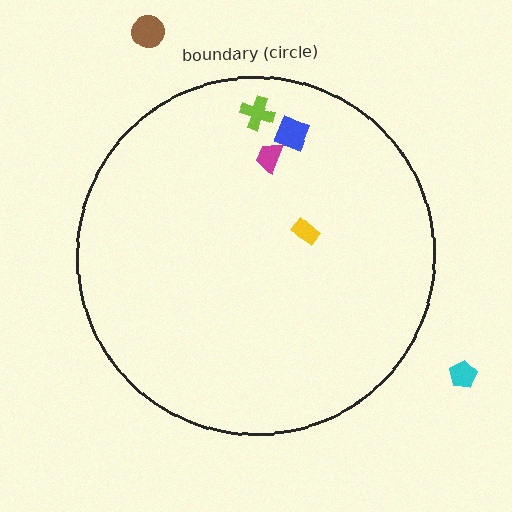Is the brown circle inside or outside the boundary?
Outside.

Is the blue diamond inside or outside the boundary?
Inside.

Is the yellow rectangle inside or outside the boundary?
Inside.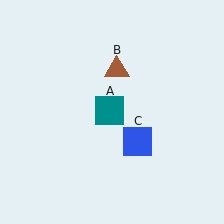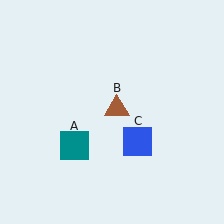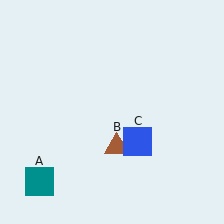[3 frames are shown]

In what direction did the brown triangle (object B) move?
The brown triangle (object B) moved down.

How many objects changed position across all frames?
2 objects changed position: teal square (object A), brown triangle (object B).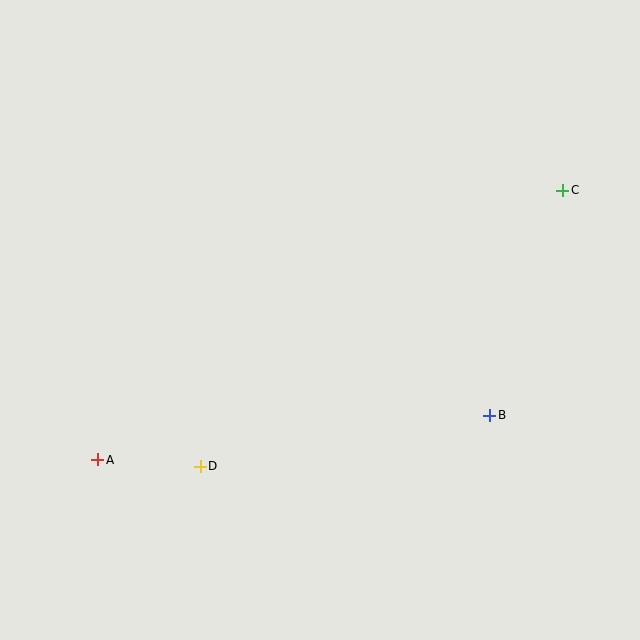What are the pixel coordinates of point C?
Point C is at (563, 190).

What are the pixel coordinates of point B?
Point B is at (490, 415).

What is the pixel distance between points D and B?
The distance between D and B is 294 pixels.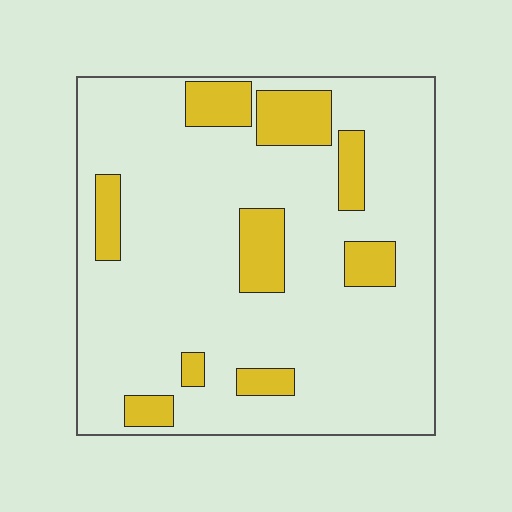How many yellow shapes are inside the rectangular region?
9.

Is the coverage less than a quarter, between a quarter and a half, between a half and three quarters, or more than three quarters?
Less than a quarter.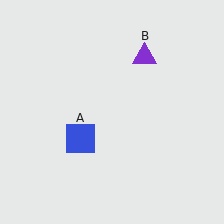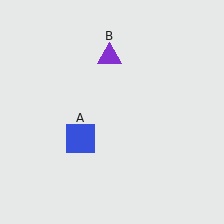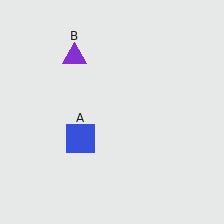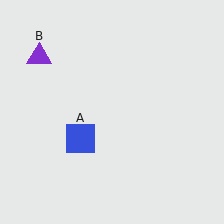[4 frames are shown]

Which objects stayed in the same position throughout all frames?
Blue square (object A) remained stationary.